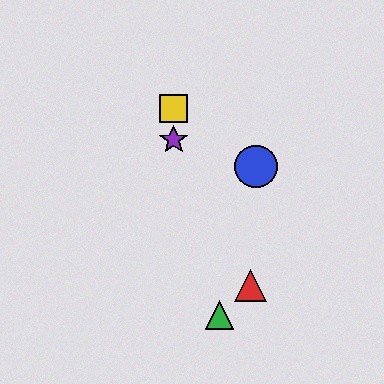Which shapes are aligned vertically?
The yellow square, the purple star are aligned vertically.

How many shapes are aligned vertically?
2 shapes (the yellow square, the purple star) are aligned vertically.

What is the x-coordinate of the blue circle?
The blue circle is at x≈256.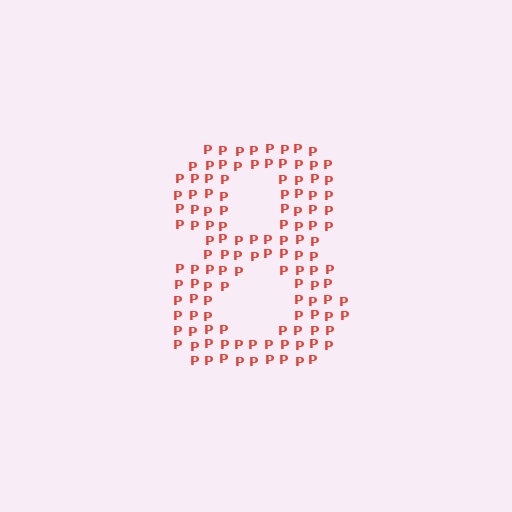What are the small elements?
The small elements are letter P's.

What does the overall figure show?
The overall figure shows the digit 8.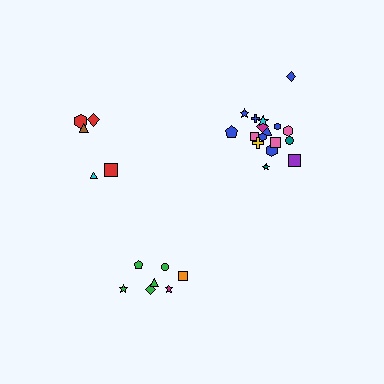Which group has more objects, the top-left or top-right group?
The top-right group.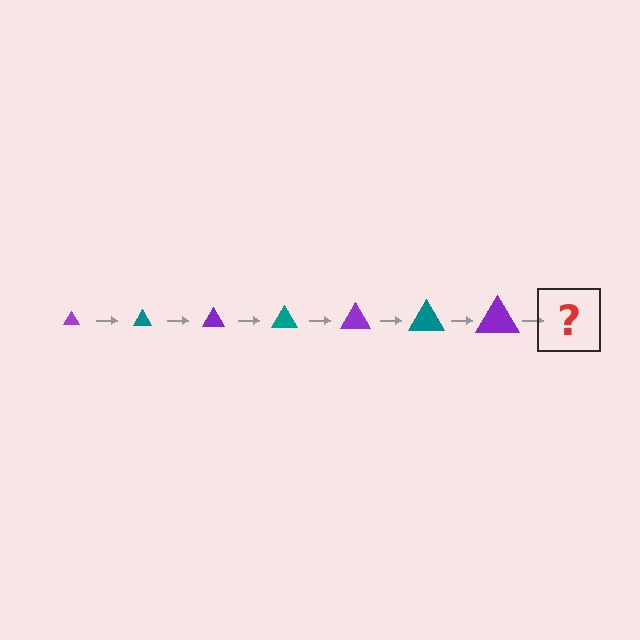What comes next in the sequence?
The next element should be a teal triangle, larger than the previous one.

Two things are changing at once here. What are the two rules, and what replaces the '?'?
The two rules are that the triangle grows larger each step and the color cycles through purple and teal. The '?' should be a teal triangle, larger than the previous one.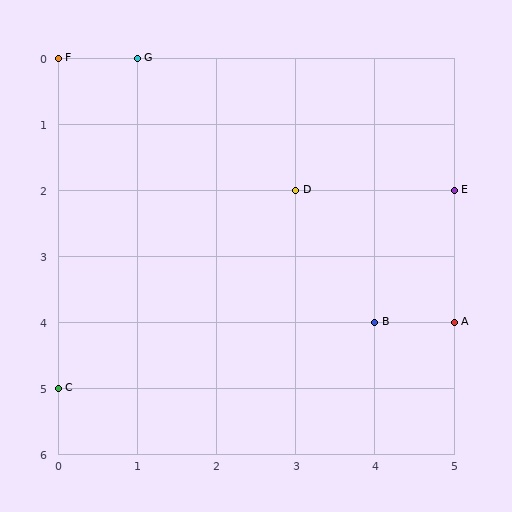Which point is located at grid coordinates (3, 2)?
Point D is at (3, 2).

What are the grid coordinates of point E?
Point E is at grid coordinates (5, 2).